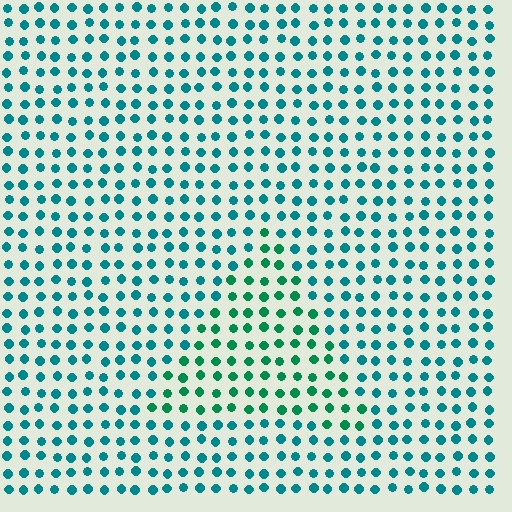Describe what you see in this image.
The image is filled with small teal elements in a uniform arrangement. A triangle-shaped region is visible where the elements are tinted to a slightly different hue, forming a subtle color boundary.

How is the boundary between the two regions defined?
The boundary is defined purely by a slight shift in hue (about 29 degrees). Spacing, size, and orientation are identical on both sides.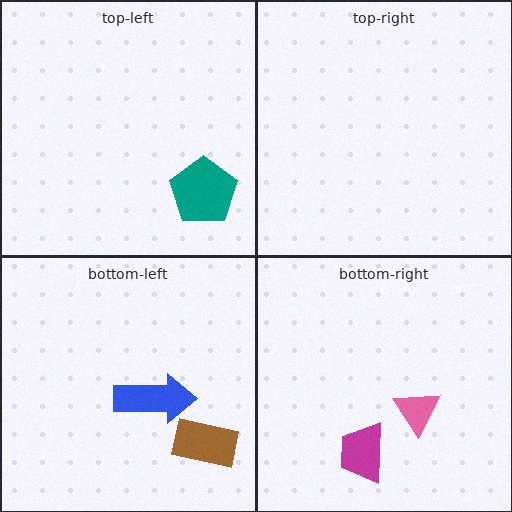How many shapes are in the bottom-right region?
2.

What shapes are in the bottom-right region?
The magenta trapezoid, the pink triangle.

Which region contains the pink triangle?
The bottom-right region.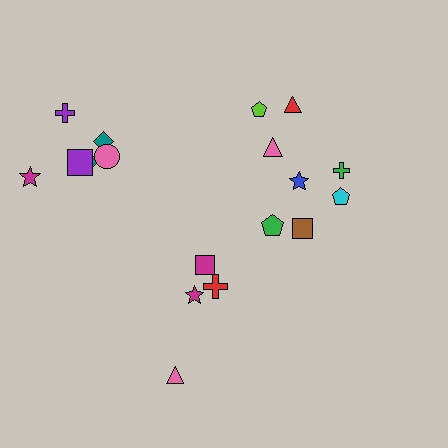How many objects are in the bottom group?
There are 4 objects.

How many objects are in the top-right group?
There are 8 objects.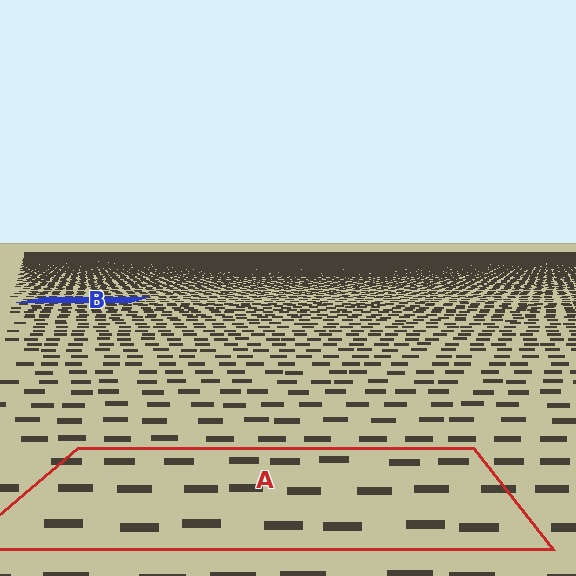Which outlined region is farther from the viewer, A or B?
Region B is farther from the viewer — the texture elements inside it appear smaller and more densely packed.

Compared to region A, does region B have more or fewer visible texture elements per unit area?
Region B has more texture elements per unit area — they are packed more densely because it is farther away.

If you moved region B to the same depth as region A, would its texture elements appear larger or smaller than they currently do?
They would appear larger. At a closer depth, the same texture elements are projected at a bigger on-screen size.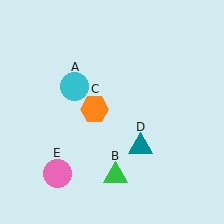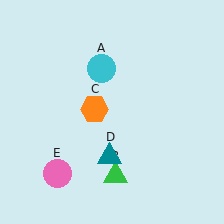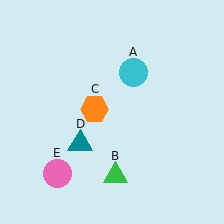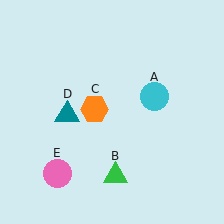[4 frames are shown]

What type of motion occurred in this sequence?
The cyan circle (object A), teal triangle (object D) rotated clockwise around the center of the scene.